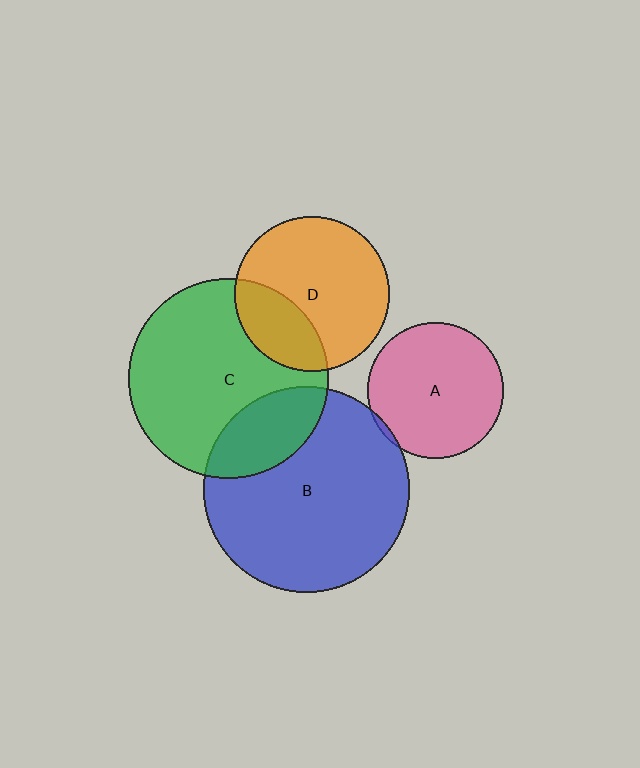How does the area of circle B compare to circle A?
Approximately 2.3 times.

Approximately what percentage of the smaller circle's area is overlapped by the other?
Approximately 20%.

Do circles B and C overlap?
Yes.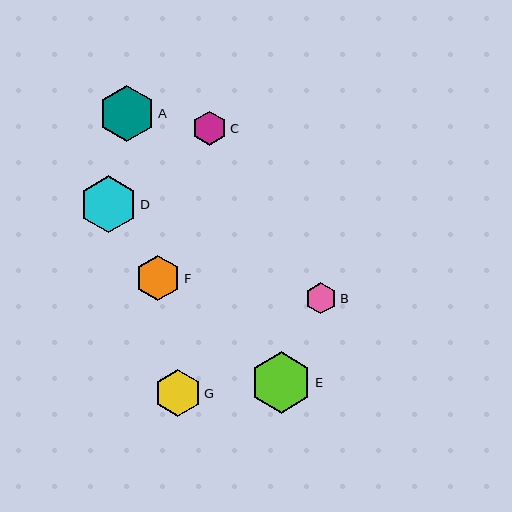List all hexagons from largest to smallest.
From largest to smallest: E, D, A, G, F, C, B.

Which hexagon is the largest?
Hexagon E is the largest with a size of approximately 61 pixels.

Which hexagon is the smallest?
Hexagon B is the smallest with a size of approximately 31 pixels.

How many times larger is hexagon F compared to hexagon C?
Hexagon F is approximately 1.3 times the size of hexagon C.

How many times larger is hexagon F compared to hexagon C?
Hexagon F is approximately 1.3 times the size of hexagon C.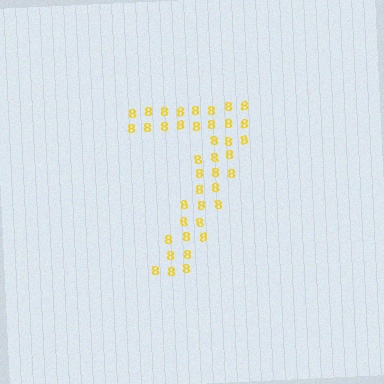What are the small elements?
The small elements are digit 8's.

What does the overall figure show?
The overall figure shows the digit 7.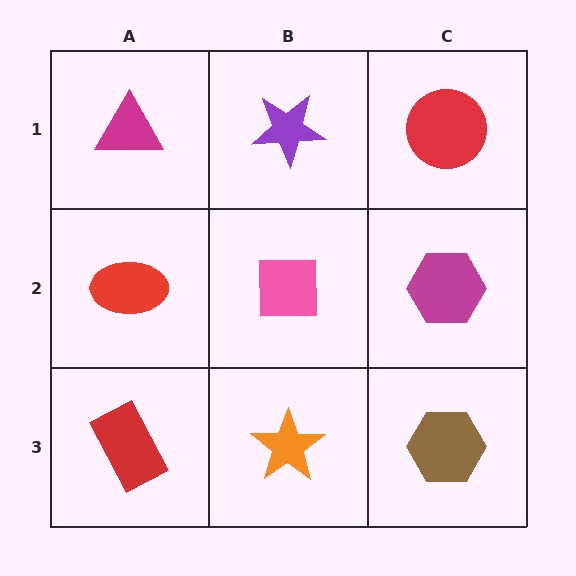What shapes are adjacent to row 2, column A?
A magenta triangle (row 1, column A), a red rectangle (row 3, column A), a pink square (row 2, column B).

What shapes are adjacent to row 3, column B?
A pink square (row 2, column B), a red rectangle (row 3, column A), a brown hexagon (row 3, column C).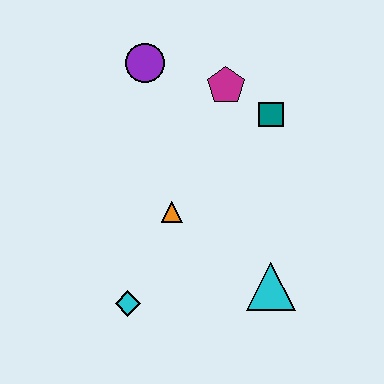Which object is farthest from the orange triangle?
The purple circle is farthest from the orange triangle.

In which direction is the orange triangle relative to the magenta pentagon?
The orange triangle is below the magenta pentagon.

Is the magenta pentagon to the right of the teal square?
No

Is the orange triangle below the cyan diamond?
No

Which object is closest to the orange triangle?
The cyan diamond is closest to the orange triangle.